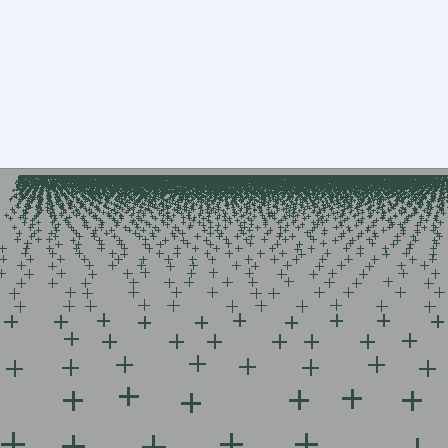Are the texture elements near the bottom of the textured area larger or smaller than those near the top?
Larger. Near the bottom, elements are closer to the viewer and appear at a bigger on-screen size.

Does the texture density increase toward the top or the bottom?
Density increases toward the top.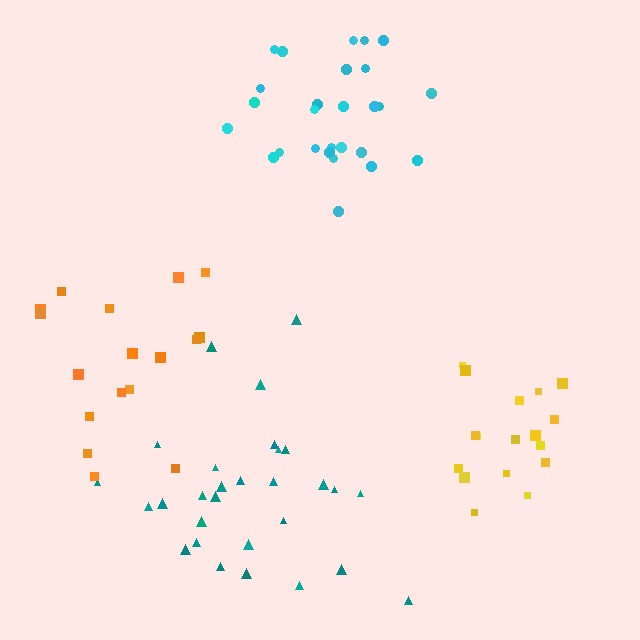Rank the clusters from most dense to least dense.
yellow, cyan, teal, orange.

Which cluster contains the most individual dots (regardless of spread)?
Teal (30).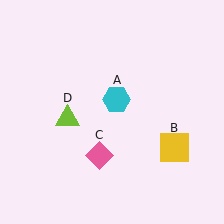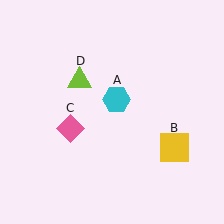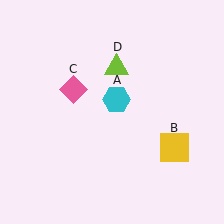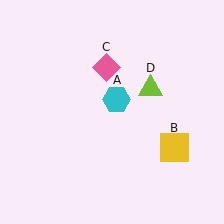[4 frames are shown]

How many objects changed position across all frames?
2 objects changed position: pink diamond (object C), lime triangle (object D).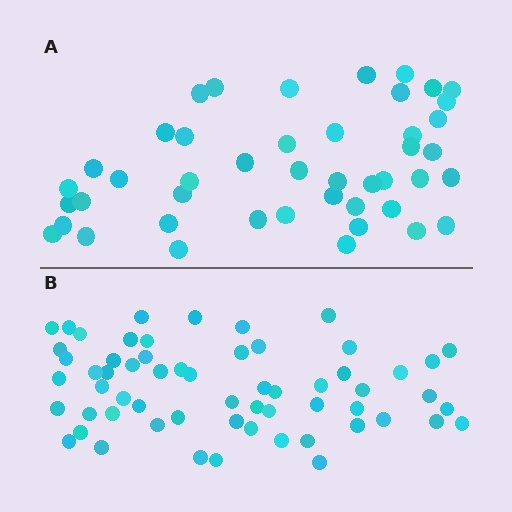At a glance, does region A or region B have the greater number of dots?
Region B (the bottom region) has more dots.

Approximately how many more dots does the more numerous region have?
Region B has approximately 15 more dots than region A.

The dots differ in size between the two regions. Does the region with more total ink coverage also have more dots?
No. Region A has more total ink coverage because its dots are larger, but region B actually contains more individual dots. Total area can be misleading — the number of items is what matters here.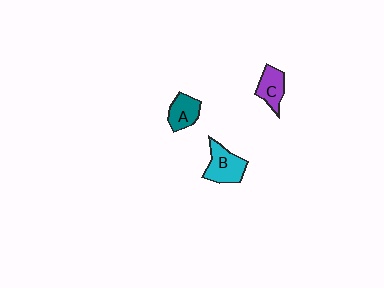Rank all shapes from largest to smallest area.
From largest to smallest: B (cyan), C (purple), A (teal).